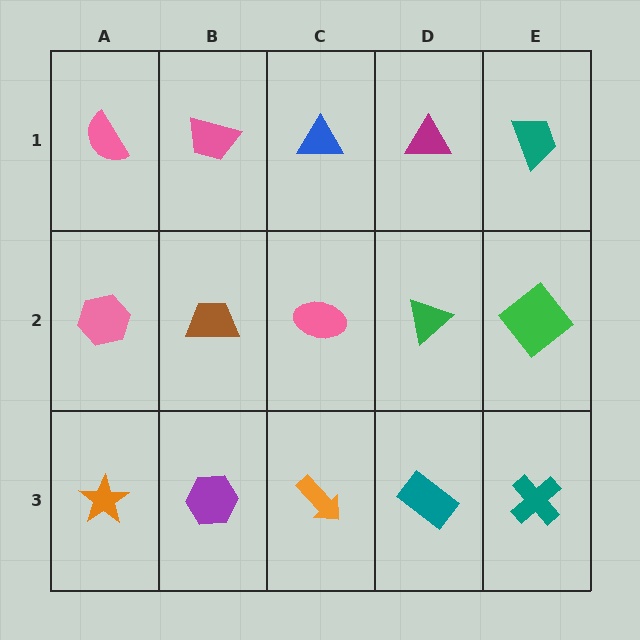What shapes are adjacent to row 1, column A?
A pink hexagon (row 2, column A), a pink trapezoid (row 1, column B).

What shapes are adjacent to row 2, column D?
A magenta triangle (row 1, column D), a teal rectangle (row 3, column D), a pink ellipse (row 2, column C), a green diamond (row 2, column E).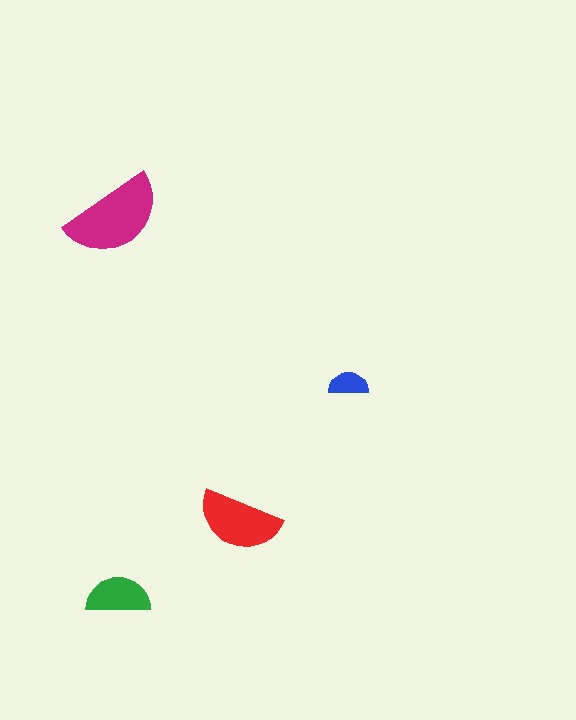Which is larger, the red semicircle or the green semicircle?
The red one.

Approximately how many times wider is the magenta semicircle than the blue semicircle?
About 2.5 times wider.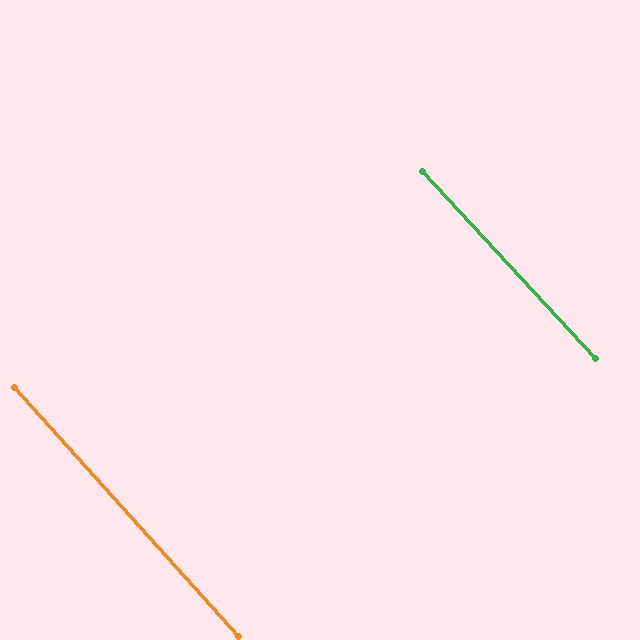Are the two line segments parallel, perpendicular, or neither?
Parallel — their directions differ by only 0.8°.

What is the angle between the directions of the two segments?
Approximately 1 degree.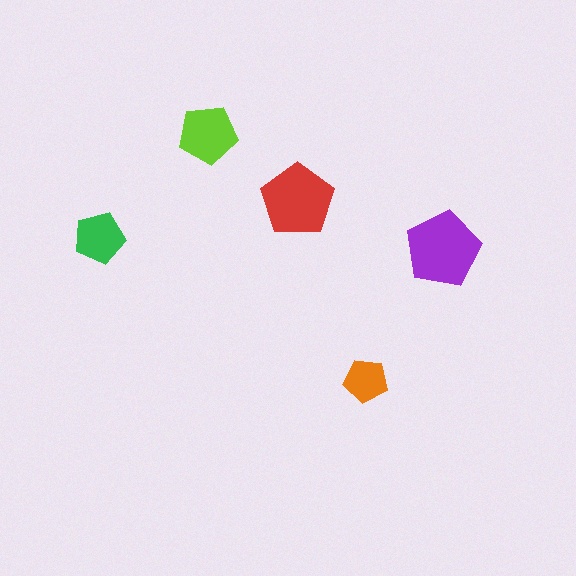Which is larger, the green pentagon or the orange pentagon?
The green one.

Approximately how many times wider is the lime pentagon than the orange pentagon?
About 1.5 times wider.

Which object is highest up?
The lime pentagon is topmost.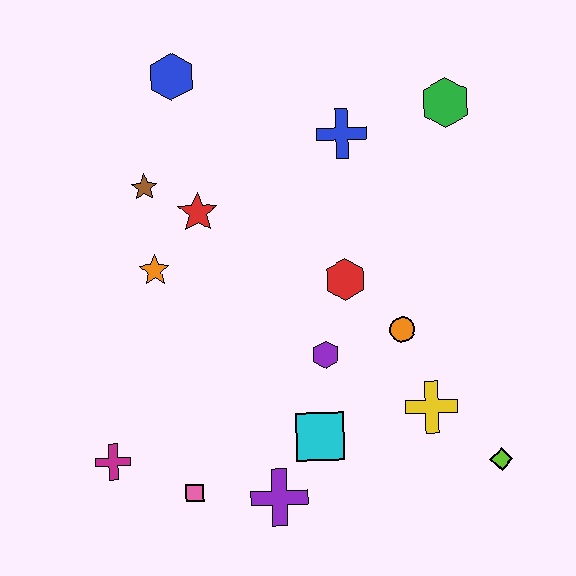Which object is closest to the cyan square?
The purple cross is closest to the cyan square.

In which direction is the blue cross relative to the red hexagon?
The blue cross is above the red hexagon.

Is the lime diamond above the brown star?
No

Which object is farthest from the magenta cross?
The green hexagon is farthest from the magenta cross.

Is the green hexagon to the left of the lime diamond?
Yes